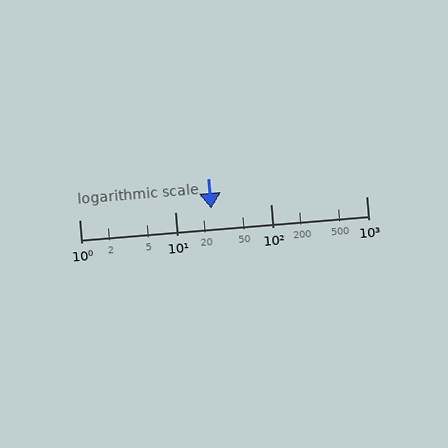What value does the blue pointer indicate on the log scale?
The pointer indicates approximately 24.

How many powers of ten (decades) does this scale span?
The scale spans 3 decades, from 1 to 1000.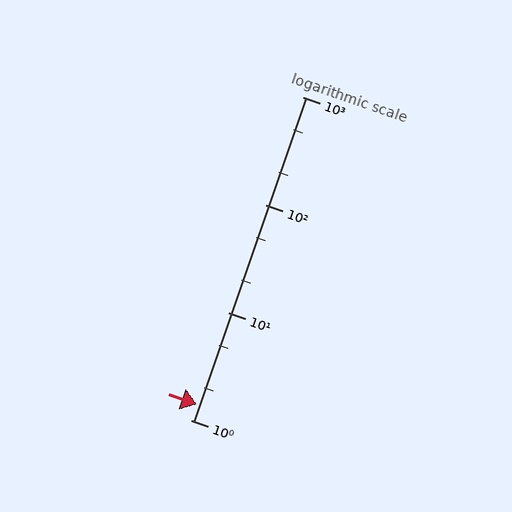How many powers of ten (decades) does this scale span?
The scale spans 3 decades, from 1 to 1000.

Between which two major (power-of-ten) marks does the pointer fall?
The pointer is between 1 and 10.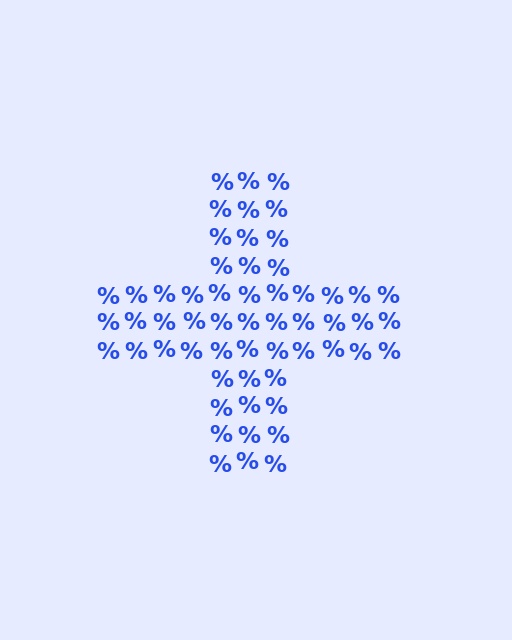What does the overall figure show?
The overall figure shows a cross.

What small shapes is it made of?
It is made of small percent signs.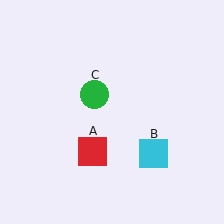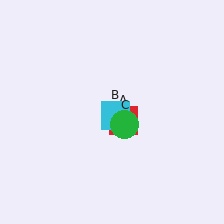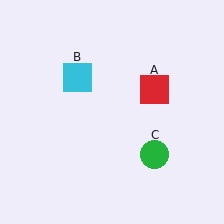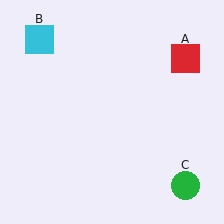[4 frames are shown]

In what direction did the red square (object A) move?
The red square (object A) moved up and to the right.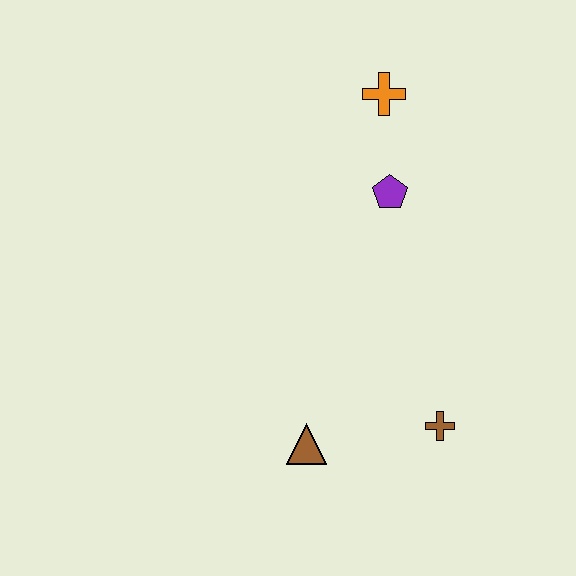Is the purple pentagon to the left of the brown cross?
Yes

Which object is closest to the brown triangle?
The brown cross is closest to the brown triangle.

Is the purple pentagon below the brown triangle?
No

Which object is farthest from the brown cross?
The orange cross is farthest from the brown cross.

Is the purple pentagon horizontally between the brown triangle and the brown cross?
Yes